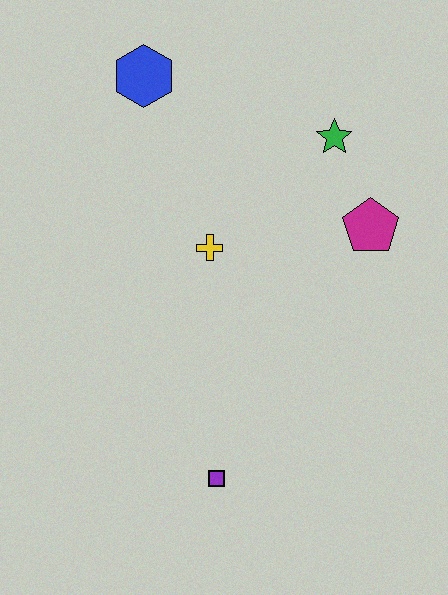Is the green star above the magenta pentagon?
Yes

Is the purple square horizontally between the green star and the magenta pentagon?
No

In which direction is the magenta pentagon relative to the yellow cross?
The magenta pentagon is to the right of the yellow cross.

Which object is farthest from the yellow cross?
The purple square is farthest from the yellow cross.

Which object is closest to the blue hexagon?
The yellow cross is closest to the blue hexagon.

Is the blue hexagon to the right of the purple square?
No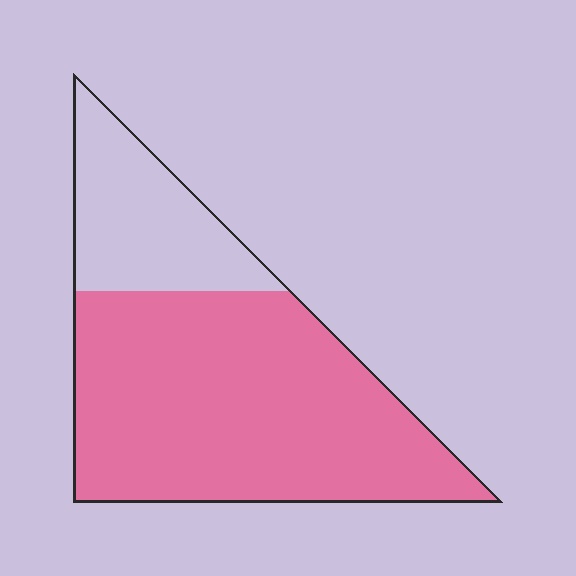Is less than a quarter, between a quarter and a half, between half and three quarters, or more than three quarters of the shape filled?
Between half and three quarters.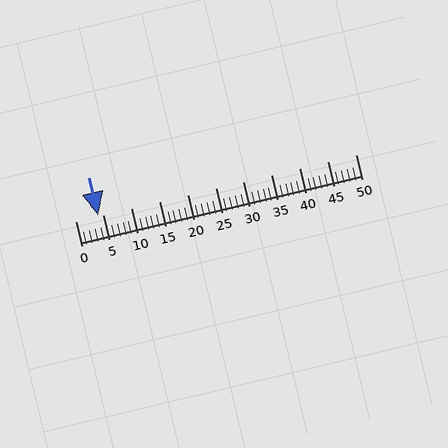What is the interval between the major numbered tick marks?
The major tick marks are spaced 5 units apart.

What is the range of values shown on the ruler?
The ruler shows values from 0 to 50.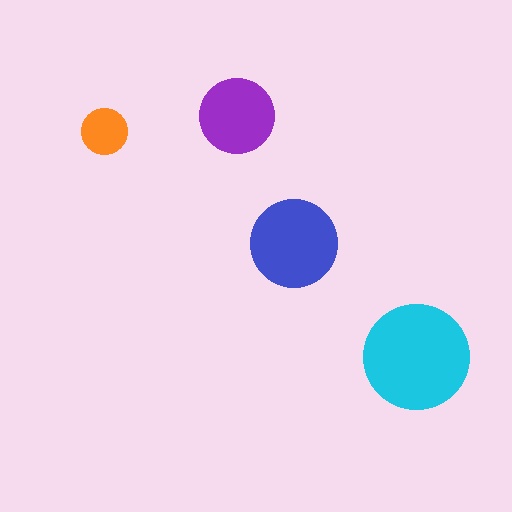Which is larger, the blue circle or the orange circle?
The blue one.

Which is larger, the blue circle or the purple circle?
The blue one.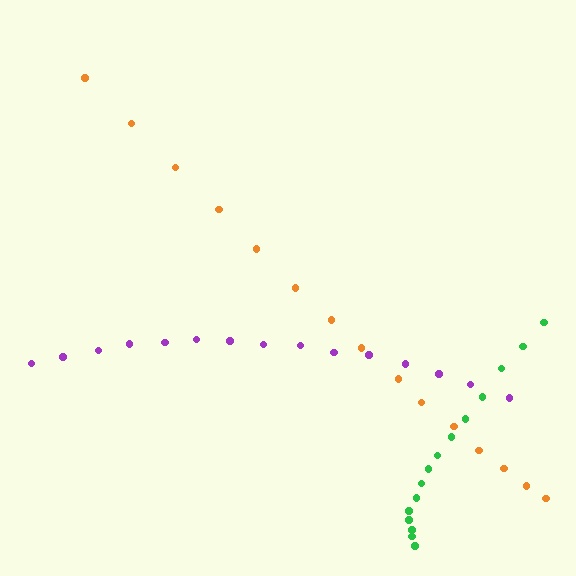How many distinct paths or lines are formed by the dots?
There are 3 distinct paths.